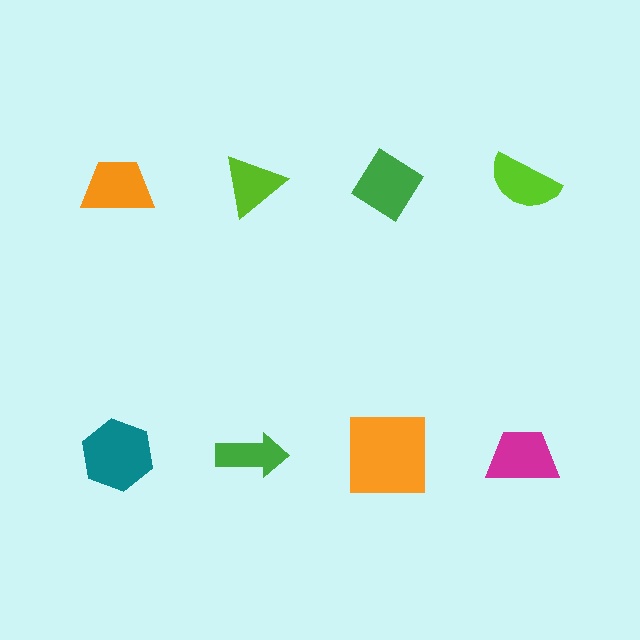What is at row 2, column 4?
A magenta trapezoid.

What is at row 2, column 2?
A green arrow.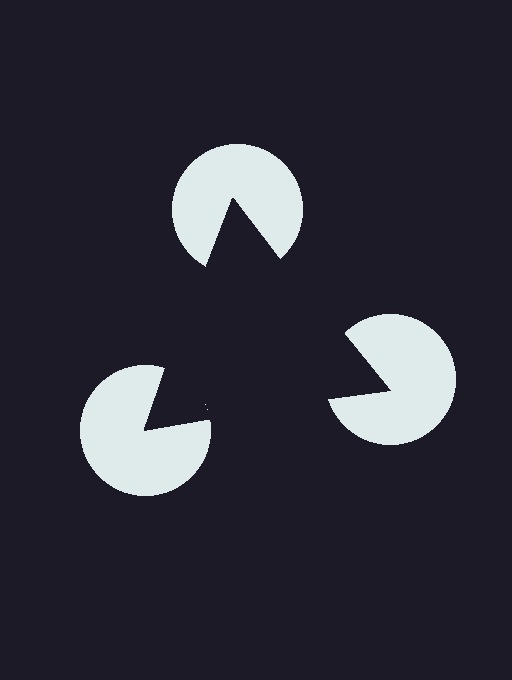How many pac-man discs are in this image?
There are 3 — one at each vertex of the illusory triangle.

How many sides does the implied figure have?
3 sides.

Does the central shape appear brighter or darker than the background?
It typically appears slightly darker than the background, even though no actual brightness change is drawn.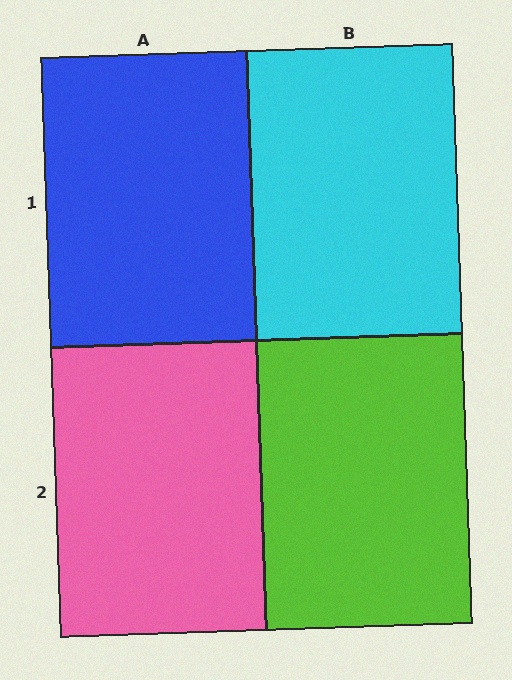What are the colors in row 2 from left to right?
Pink, lime.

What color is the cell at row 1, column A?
Blue.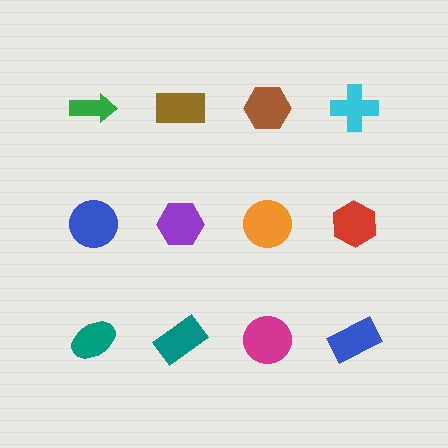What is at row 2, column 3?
An orange circle.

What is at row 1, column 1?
A green arrow.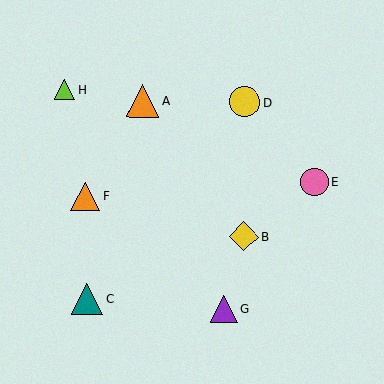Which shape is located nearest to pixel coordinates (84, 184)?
The orange triangle (labeled F) at (85, 197) is nearest to that location.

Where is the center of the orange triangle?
The center of the orange triangle is at (85, 197).